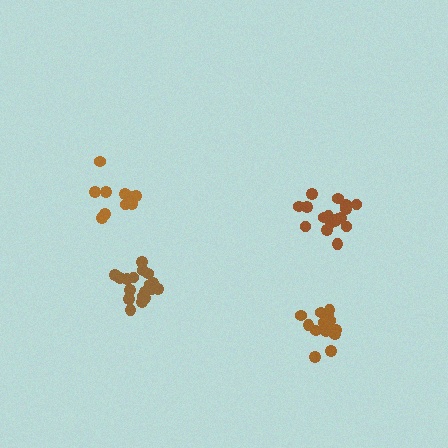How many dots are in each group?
Group 1: 18 dots, Group 2: 17 dots, Group 3: 16 dots, Group 4: 12 dots (63 total).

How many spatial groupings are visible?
There are 4 spatial groupings.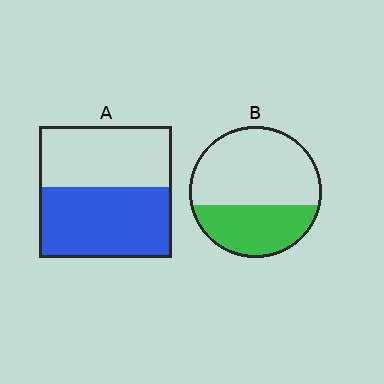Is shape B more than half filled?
No.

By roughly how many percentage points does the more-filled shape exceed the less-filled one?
By roughly 15 percentage points (A over B).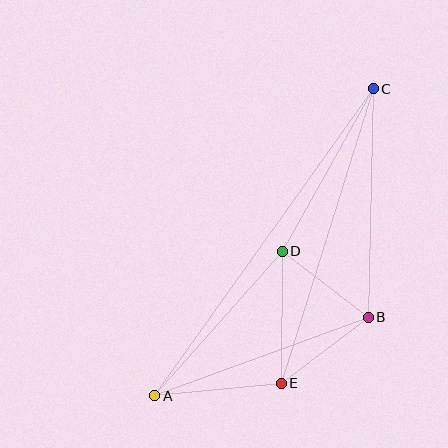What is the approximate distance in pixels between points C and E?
The distance between C and E is approximately 308 pixels.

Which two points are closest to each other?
Points B and D are closest to each other.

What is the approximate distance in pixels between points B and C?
The distance between B and C is approximately 229 pixels.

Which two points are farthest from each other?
Points A and C are farthest from each other.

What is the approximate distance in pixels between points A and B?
The distance between A and B is approximately 227 pixels.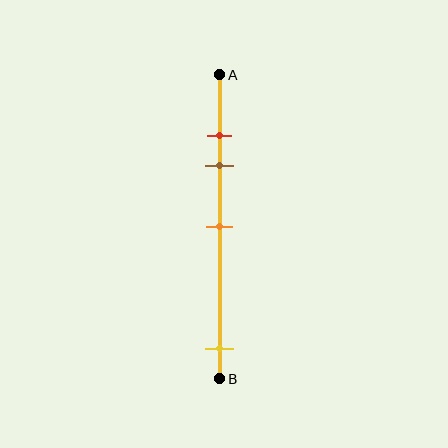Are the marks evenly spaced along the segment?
No, the marks are not evenly spaced.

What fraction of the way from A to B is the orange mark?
The orange mark is approximately 50% (0.5) of the way from A to B.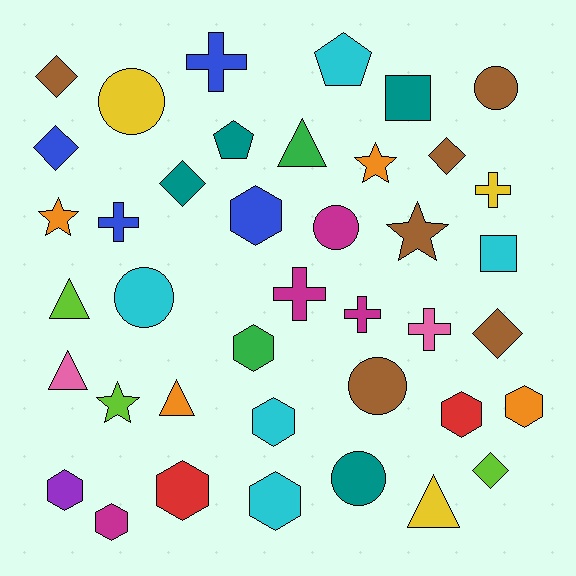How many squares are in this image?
There are 2 squares.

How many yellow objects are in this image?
There are 3 yellow objects.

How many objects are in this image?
There are 40 objects.